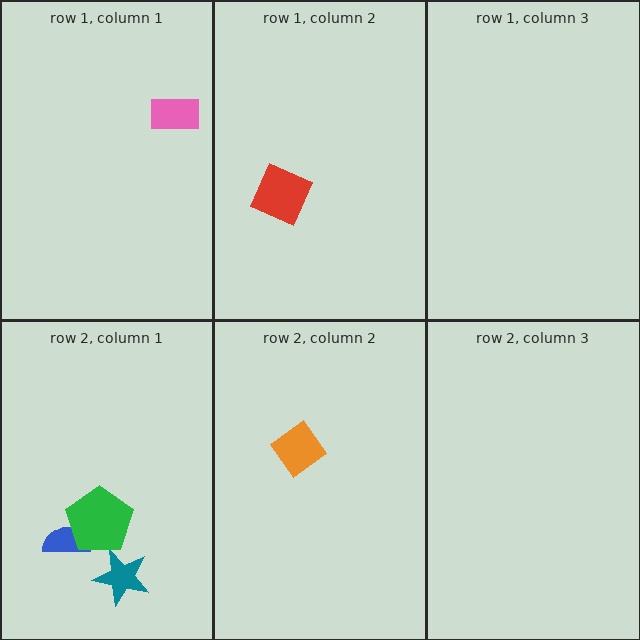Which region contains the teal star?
The row 2, column 1 region.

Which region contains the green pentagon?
The row 2, column 1 region.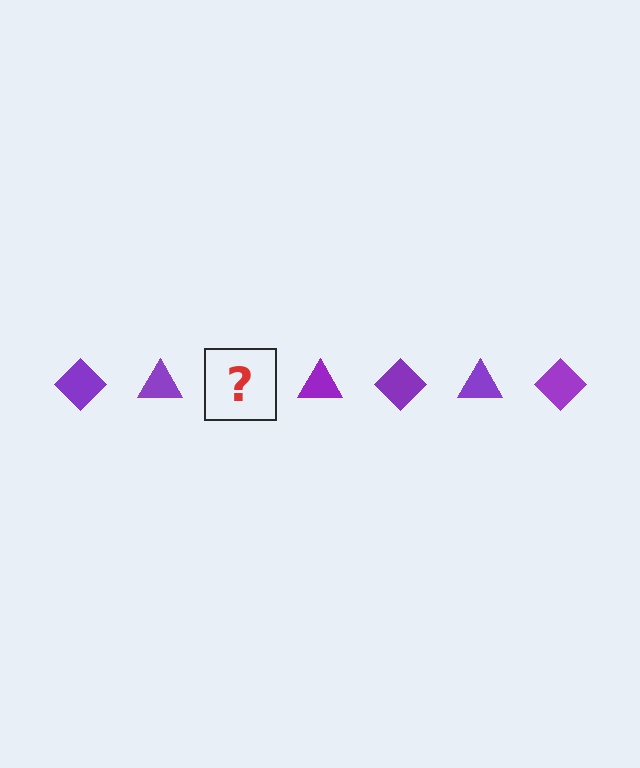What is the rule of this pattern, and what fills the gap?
The rule is that the pattern cycles through diamond, triangle shapes in purple. The gap should be filled with a purple diamond.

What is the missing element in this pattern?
The missing element is a purple diamond.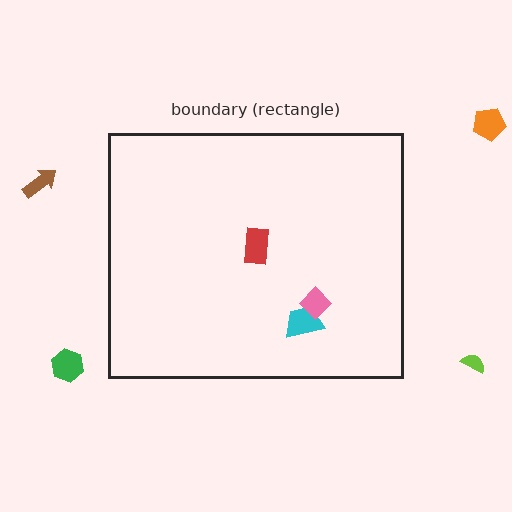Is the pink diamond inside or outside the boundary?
Inside.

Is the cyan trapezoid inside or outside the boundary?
Inside.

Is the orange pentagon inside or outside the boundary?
Outside.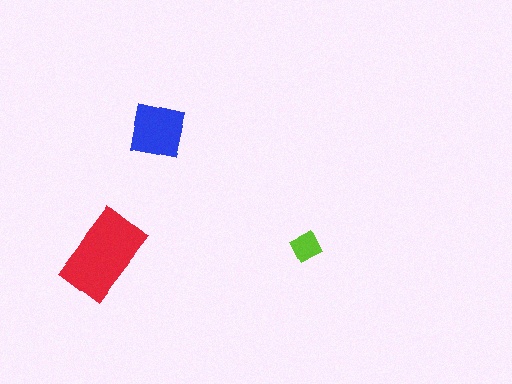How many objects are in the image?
There are 3 objects in the image.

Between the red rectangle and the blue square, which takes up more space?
The red rectangle.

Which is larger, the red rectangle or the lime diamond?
The red rectangle.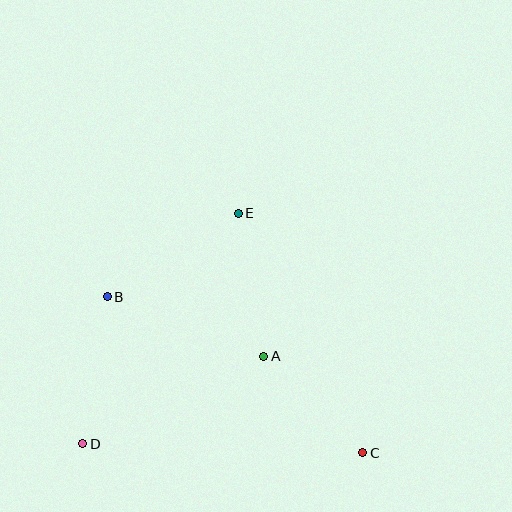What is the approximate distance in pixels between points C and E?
The distance between C and E is approximately 270 pixels.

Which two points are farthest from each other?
Points B and C are farthest from each other.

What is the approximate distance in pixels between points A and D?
The distance between A and D is approximately 201 pixels.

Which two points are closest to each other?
Points A and C are closest to each other.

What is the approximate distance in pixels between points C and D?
The distance between C and D is approximately 280 pixels.